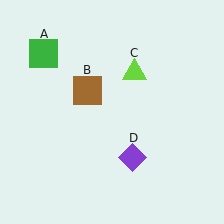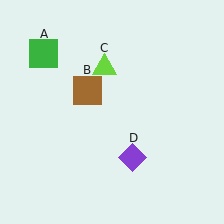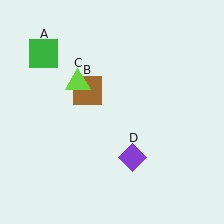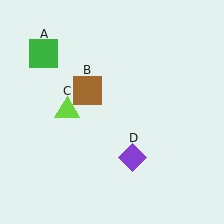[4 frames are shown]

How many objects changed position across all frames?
1 object changed position: lime triangle (object C).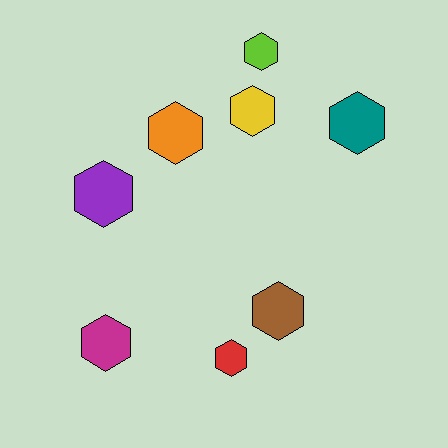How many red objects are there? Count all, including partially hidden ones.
There is 1 red object.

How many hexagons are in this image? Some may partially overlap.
There are 8 hexagons.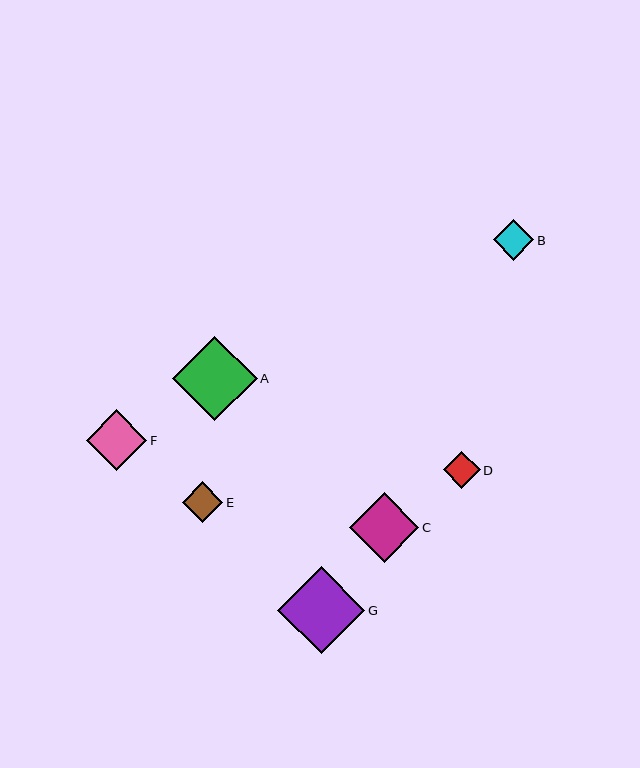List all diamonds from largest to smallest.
From largest to smallest: G, A, C, F, B, E, D.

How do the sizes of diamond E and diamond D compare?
Diamond E and diamond D are approximately the same size.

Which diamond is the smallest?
Diamond D is the smallest with a size of approximately 37 pixels.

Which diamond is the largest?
Diamond G is the largest with a size of approximately 87 pixels.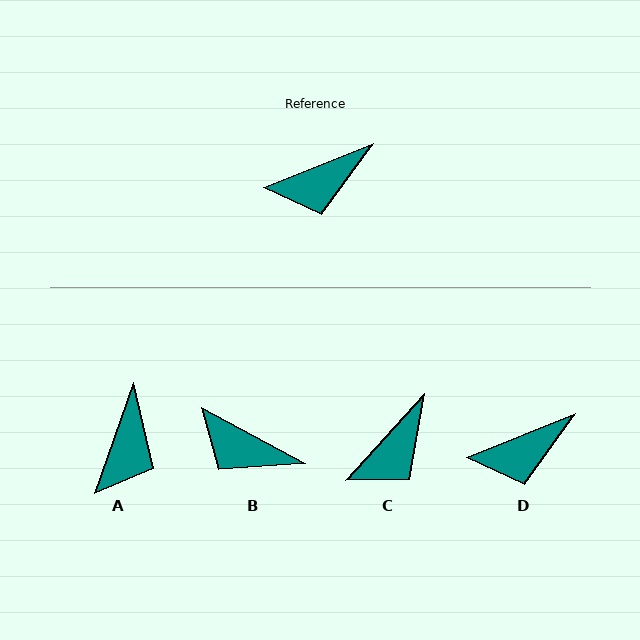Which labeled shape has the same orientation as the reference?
D.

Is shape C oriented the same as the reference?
No, it is off by about 26 degrees.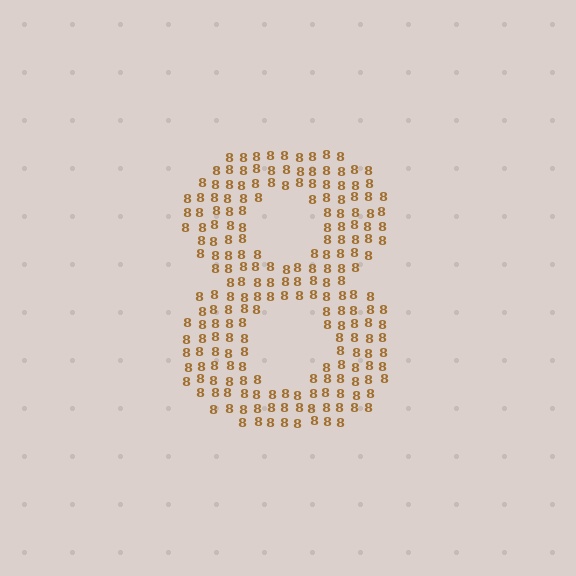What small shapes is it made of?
It is made of small digit 8's.